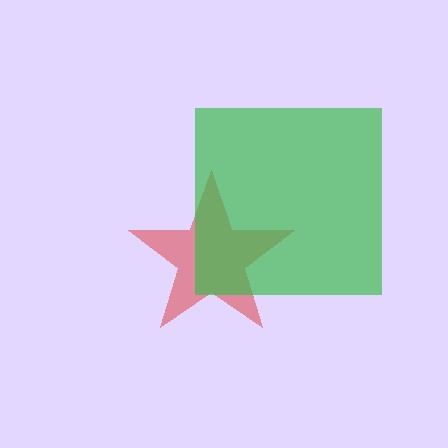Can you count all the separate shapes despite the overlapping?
Yes, there are 2 separate shapes.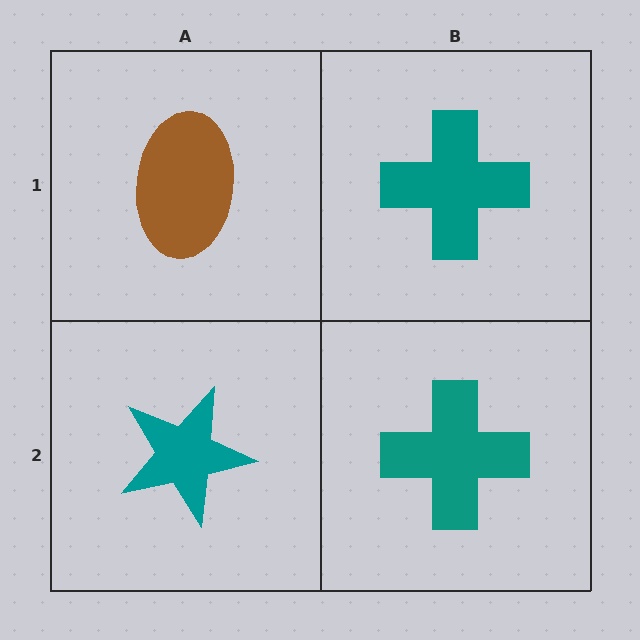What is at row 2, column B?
A teal cross.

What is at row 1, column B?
A teal cross.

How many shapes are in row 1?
2 shapes.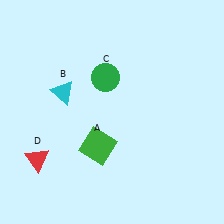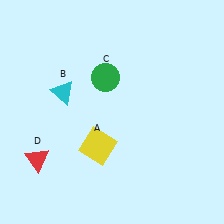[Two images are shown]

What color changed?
The square (A) changed from green in Image 1 to yellow in Image 2.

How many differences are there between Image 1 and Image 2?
There is 1 difference between the two images.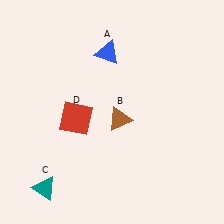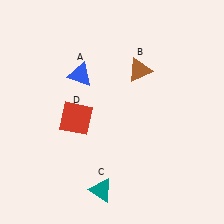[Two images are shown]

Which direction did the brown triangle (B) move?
The brown triangle (B) moved up.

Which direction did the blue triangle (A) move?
The blue triangle (A) moved left.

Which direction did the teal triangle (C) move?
The teal triangle (C) moved right.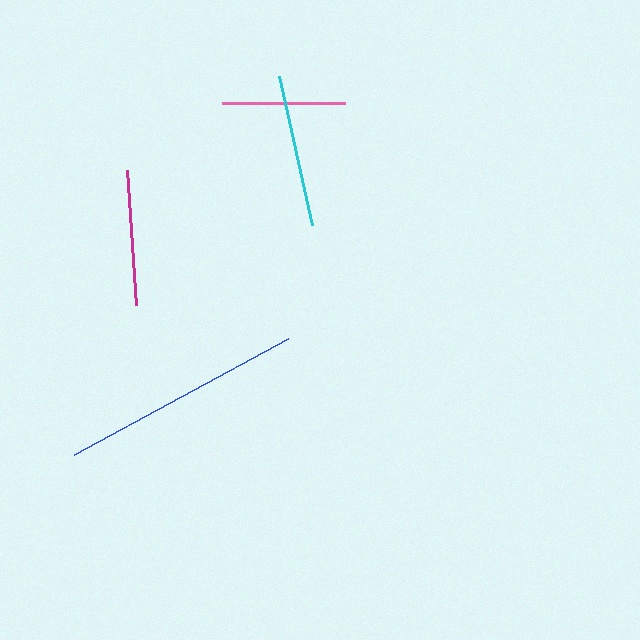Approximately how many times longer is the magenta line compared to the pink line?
The magenta line is approximately 1.1 times the length of the pink line.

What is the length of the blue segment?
The blue segment is approximately 243 pixels long.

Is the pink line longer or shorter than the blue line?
The blue line is longer than the pink line.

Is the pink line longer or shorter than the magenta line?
The magenta line is longer than the pink line.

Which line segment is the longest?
The blue line is the longest at approximately 243 pixels.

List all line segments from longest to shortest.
From longest to shortest: blue, cyan, magenta, pink.